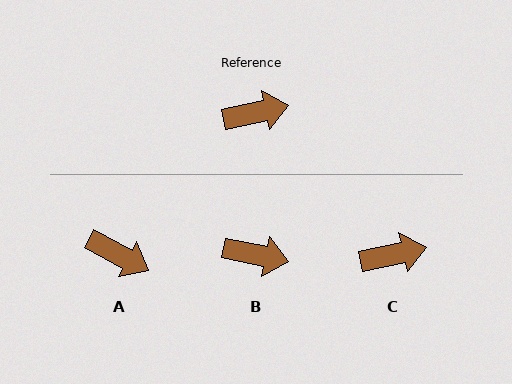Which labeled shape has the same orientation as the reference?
C.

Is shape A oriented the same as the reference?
No, it is off by about 40 degrees.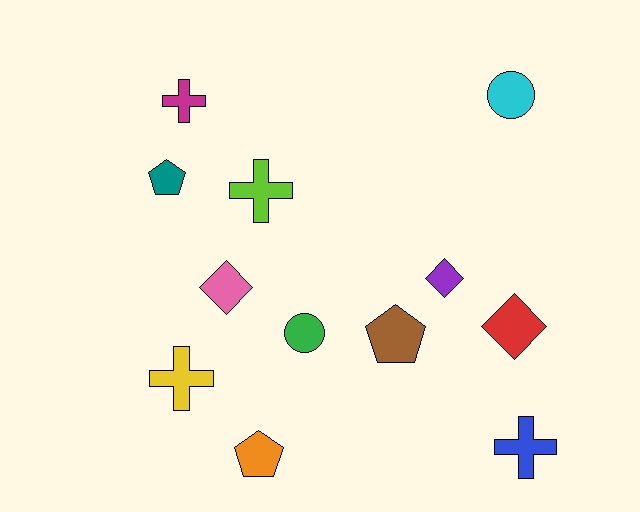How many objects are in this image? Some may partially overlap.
There are 12 objects.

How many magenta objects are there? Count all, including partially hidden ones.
There is 1 magenta object.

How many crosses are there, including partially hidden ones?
There are 4 crosses.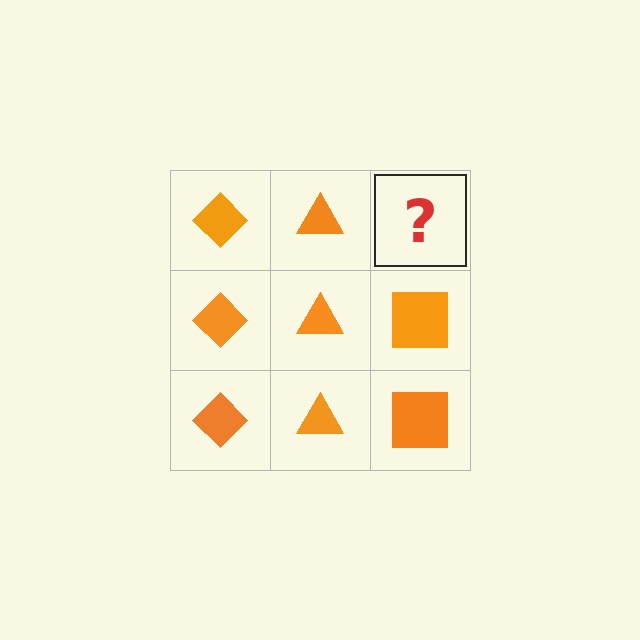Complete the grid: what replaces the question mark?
The question mark should be replaced with an orange square.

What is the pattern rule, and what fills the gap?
The rule is that each column has a consistent shape. The gap should be filled with an orange square.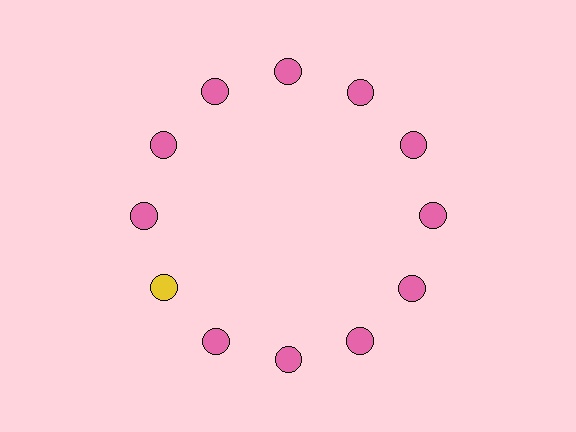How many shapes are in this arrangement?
There are 12 shapes arranged in a ring pattern.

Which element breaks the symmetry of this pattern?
The yellow circle at roughly the 8 o'clock position breaks the symmetry. All other shapes are pink circles.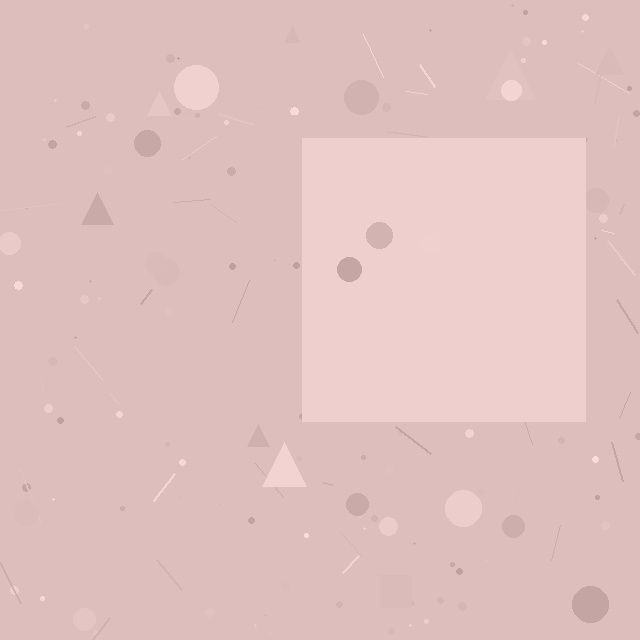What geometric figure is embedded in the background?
A square is embedded in the background.